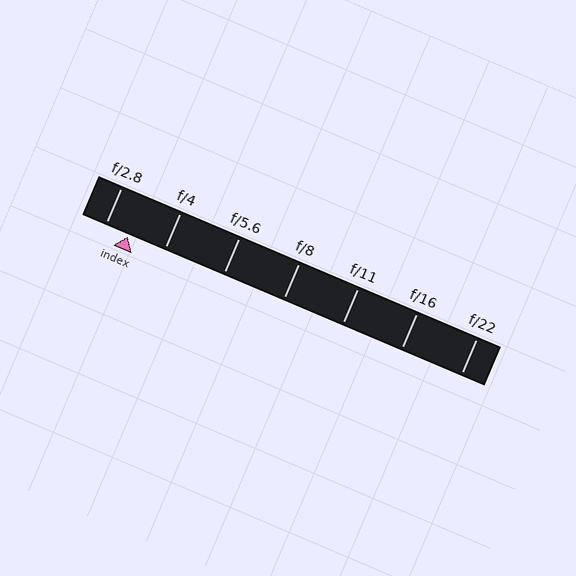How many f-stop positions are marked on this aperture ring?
There are 7 f-stop positions marked.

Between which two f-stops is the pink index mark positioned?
The index mark is between f/2.8 and f/4.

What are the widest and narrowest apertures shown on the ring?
The widest aperture shown is f/2.8 and the narrowest is f/22.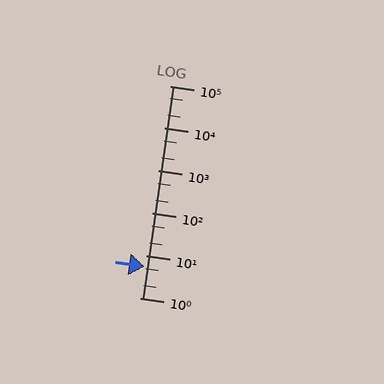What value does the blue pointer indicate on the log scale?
The pointer indicates approximately 5.5.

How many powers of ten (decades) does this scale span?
The scale spans 5 decades, from 1 to 100000.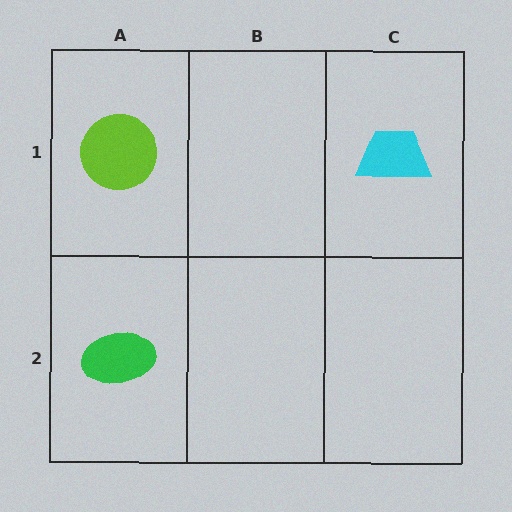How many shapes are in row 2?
1 shape.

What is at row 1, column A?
A lime circle.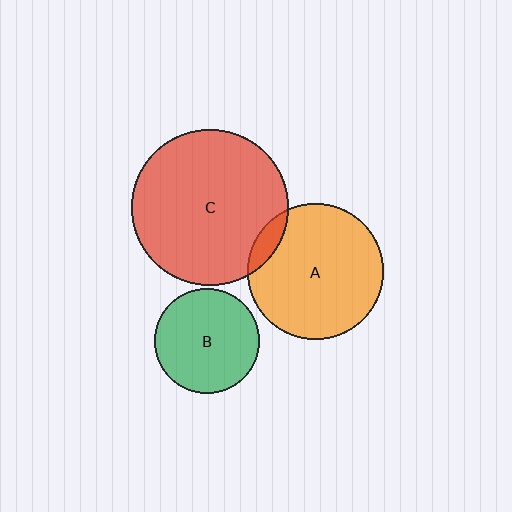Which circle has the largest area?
Circle C (red).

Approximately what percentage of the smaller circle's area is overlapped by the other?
Approximately 10%.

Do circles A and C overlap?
Yes.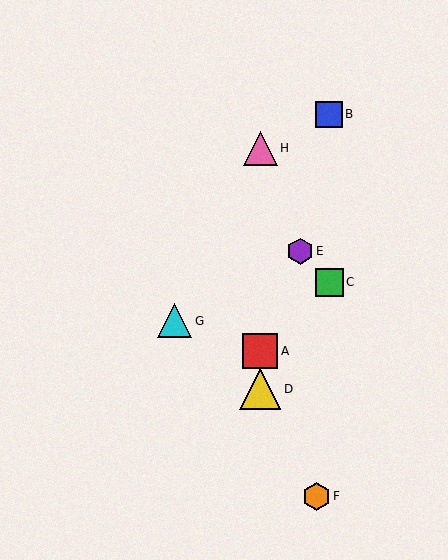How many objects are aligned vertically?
3 objects (A, D, H) are aligned vertically.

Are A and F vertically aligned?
No, A is at x≈260 and F is at x≈316.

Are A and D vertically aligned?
Yes, both are at x≈260.